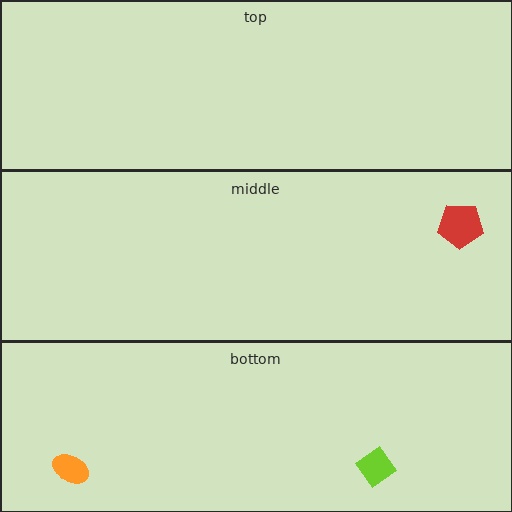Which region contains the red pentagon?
The middle region.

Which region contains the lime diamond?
The bottom region.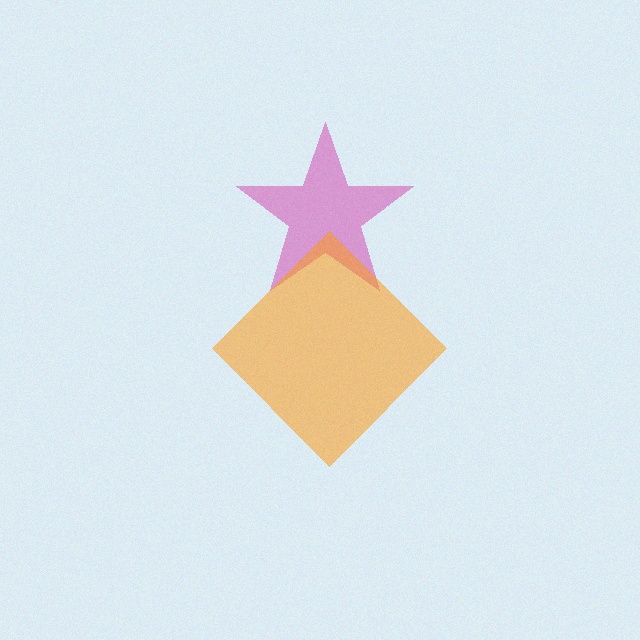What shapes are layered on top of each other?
The layered shapes are: a magenta star, an orange diamond.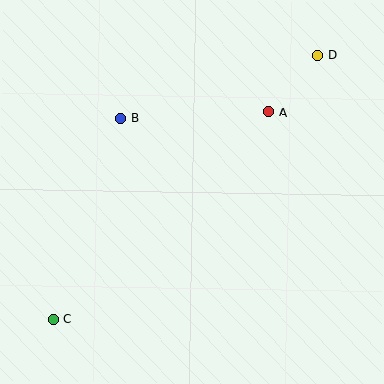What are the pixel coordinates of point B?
Point B is at (121, 118).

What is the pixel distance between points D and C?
The distance between D and C is 374 pixels.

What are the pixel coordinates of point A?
Point A is at (269, 112).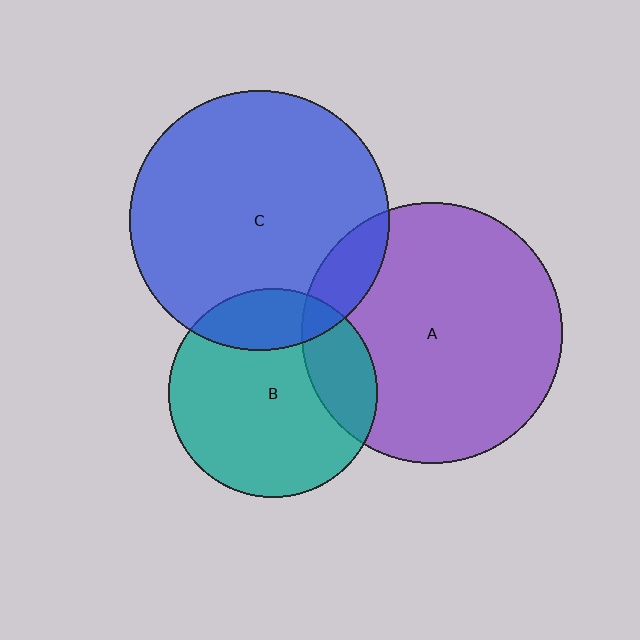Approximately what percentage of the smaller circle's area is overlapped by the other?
Approximately 20%.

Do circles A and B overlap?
Yes.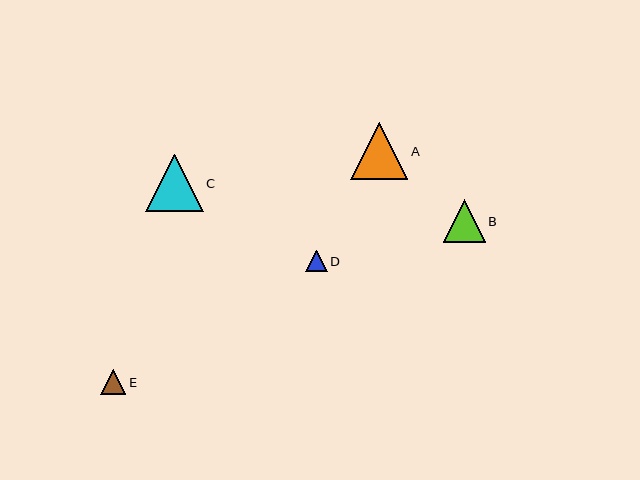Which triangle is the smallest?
Triangle D is the smallest with a size of approximately 21 pixels.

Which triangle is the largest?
Triangle C is the largest with a size of approximately 58 pixels.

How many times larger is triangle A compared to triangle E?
Triangle A is approximately 2.3 times the size of triangle E.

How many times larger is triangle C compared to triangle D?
Triangle C is approximately 2.7 times the size of triangle D.